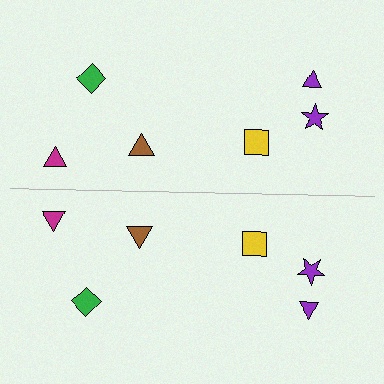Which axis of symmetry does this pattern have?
The pattern has a horizontal axis of symmetry running through the center of the image.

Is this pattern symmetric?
Yes, this pattern has bilateral (reflection) symmetry.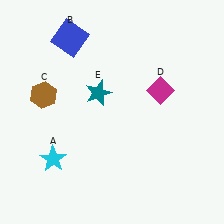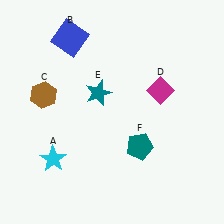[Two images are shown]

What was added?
A teal pentagon (F) was added in Image 2.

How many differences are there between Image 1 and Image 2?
There is 1 difference between the two images.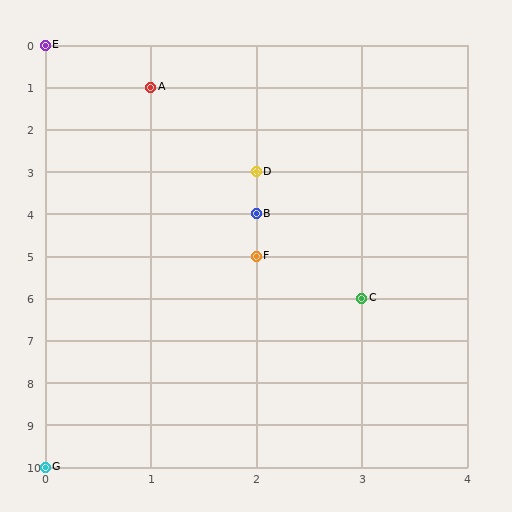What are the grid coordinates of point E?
Point E is at grid coordinates (0, 0).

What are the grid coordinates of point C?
Point C is at grid coordinates (3, 6).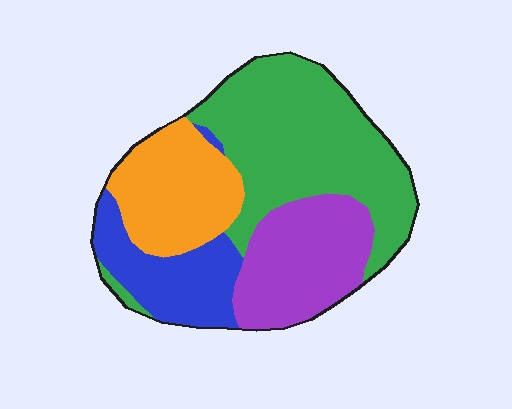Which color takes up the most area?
Green, at roughly 40%.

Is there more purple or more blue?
Purple.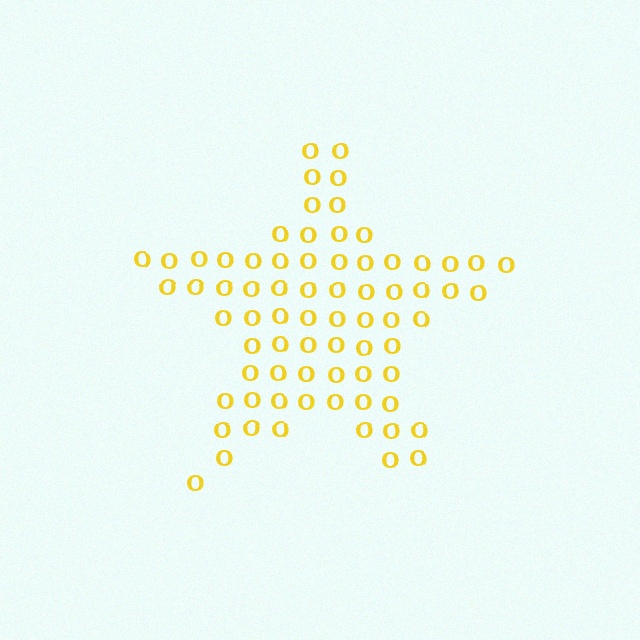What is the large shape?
The large shape is a star.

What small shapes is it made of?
It is made of small letter O's.